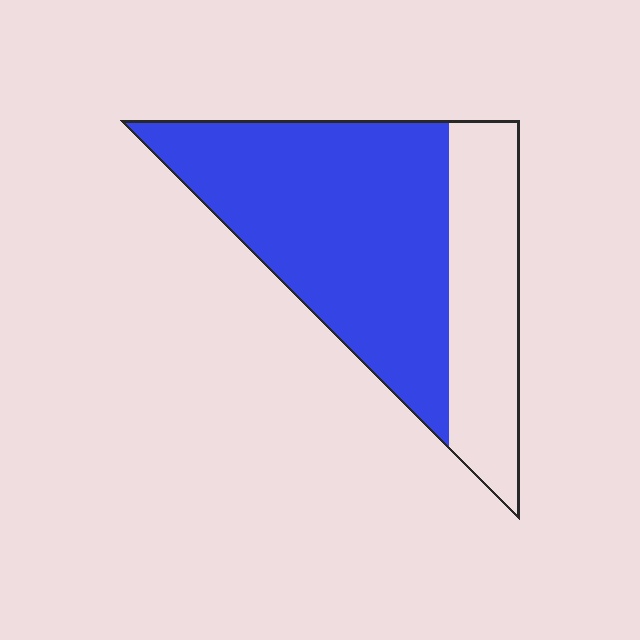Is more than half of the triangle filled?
Yes.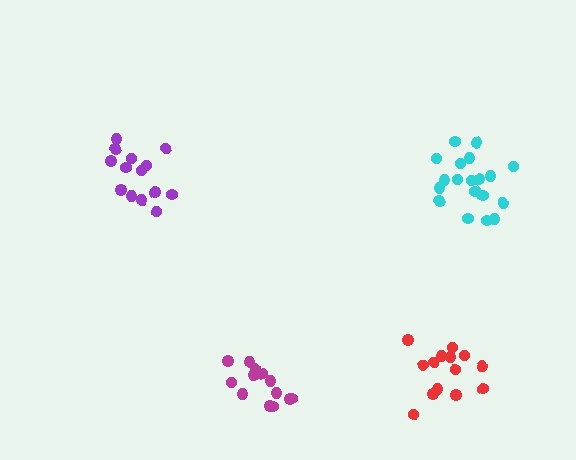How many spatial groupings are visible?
There are 4 spatial groupings.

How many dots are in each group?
Group 1: 14 dots, Group 2: 14 dots, Group 3: 14 dots, Group 4: 19 dots (61 total).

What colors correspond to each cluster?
The clusters are colored: purple, magenta, red, cyan.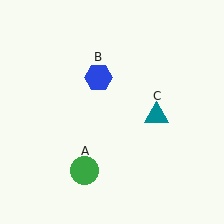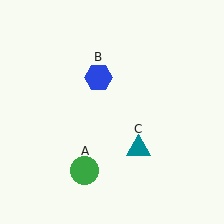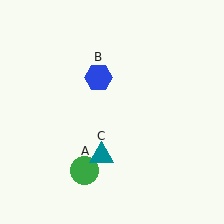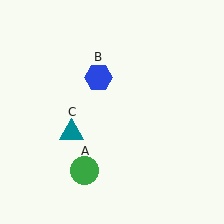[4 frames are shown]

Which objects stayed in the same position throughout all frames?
Green circle (object A) and blue hexagon (object B) remained stationary.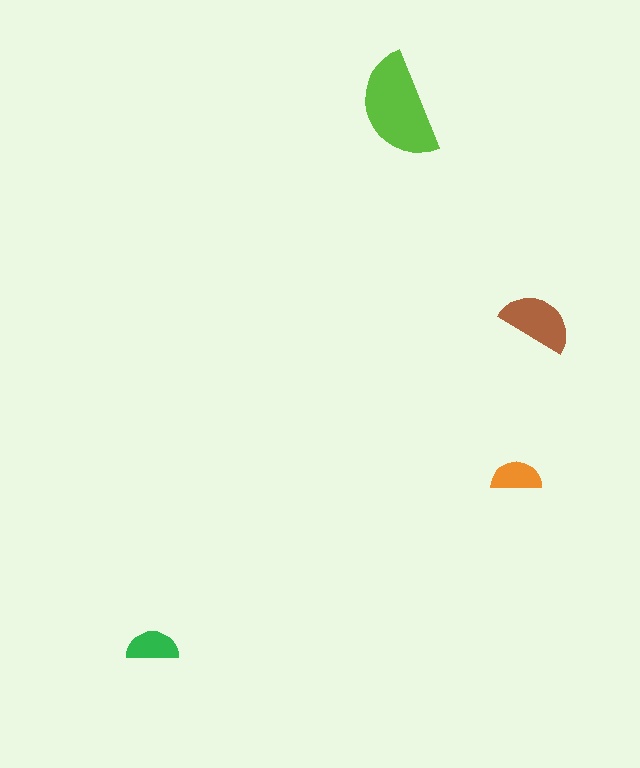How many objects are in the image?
There are 4 objects in the image.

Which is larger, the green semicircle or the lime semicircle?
The lime one.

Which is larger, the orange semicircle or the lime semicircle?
The lime one.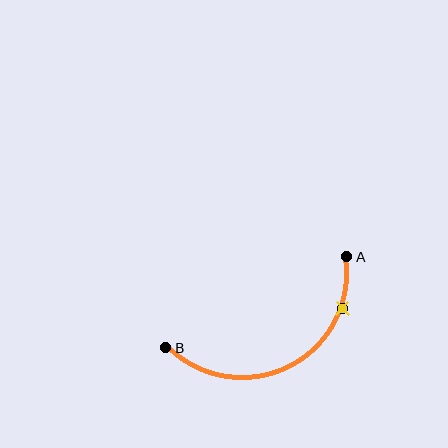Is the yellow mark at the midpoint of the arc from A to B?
No. The yellow mark lies on the arc but is closer to endpoint A. The arc midpoint would be at the point on the curve equidistant along the arc from both A and B.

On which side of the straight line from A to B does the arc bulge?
The arc bulges below the straight line connecting A and B.